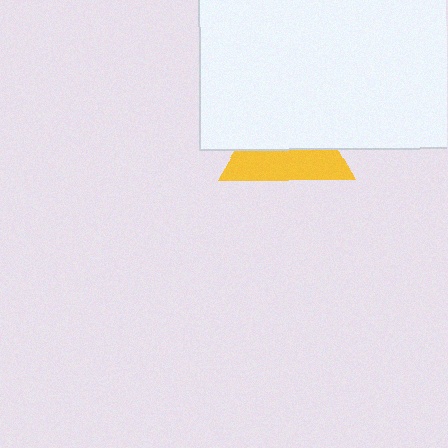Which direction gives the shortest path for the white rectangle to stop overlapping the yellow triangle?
Moving up gives the shortest separation.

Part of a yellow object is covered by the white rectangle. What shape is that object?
It is a triangle.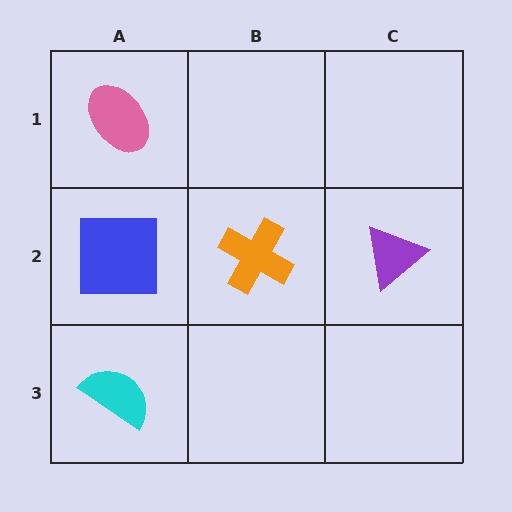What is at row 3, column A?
A cyan semicircle.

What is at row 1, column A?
A pink ellipse.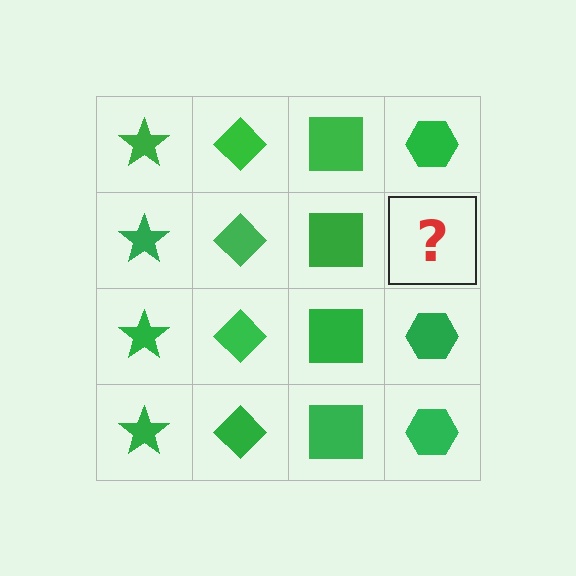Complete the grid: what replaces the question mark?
The question mark should be replaced with a green hexagon.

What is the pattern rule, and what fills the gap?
The rule is that each column has a consistent shape. The gap should be filled with a green hexagon.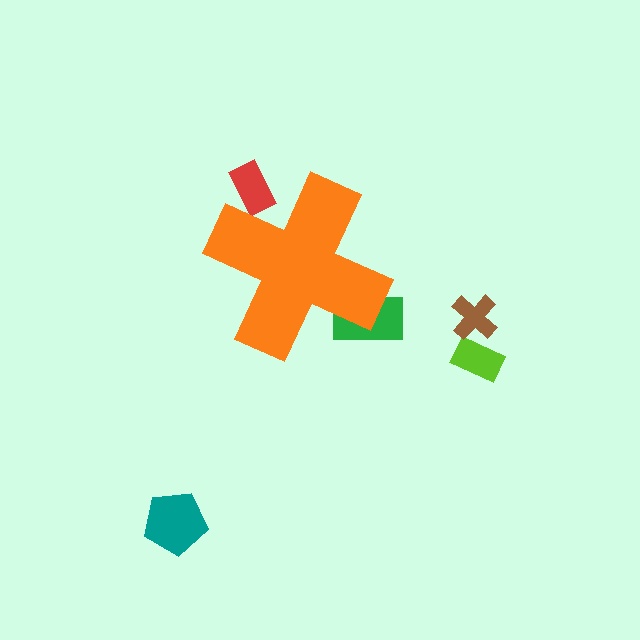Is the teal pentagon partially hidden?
No, the teal pentagon is fully visible.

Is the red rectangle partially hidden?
Yes, the red rectangle is partially hidden behind the orange cross.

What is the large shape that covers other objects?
An orange cross.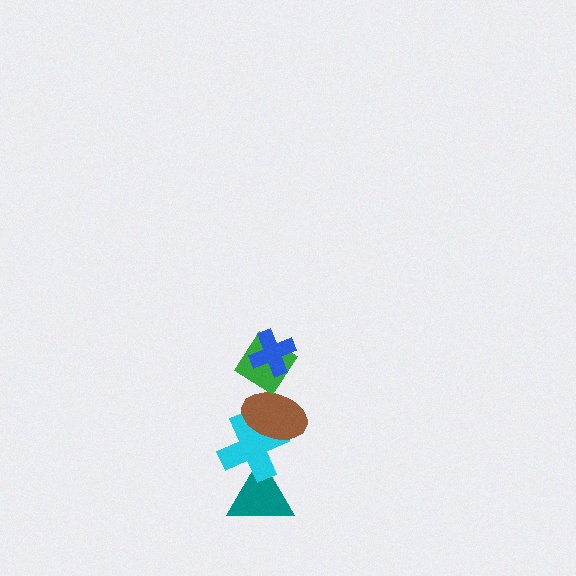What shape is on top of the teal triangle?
The cyan cross is on top of the teal triangle.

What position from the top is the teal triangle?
The teal triangle is 5th from the top.